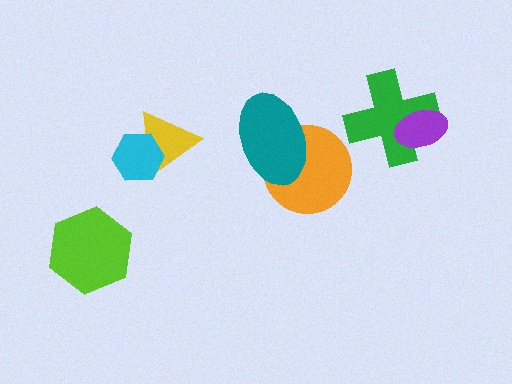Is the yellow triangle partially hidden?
Yes, it is partially covered by another shape.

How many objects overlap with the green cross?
1 object overlaps with the green cross.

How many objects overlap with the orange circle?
1 object overlaps with the orange circle.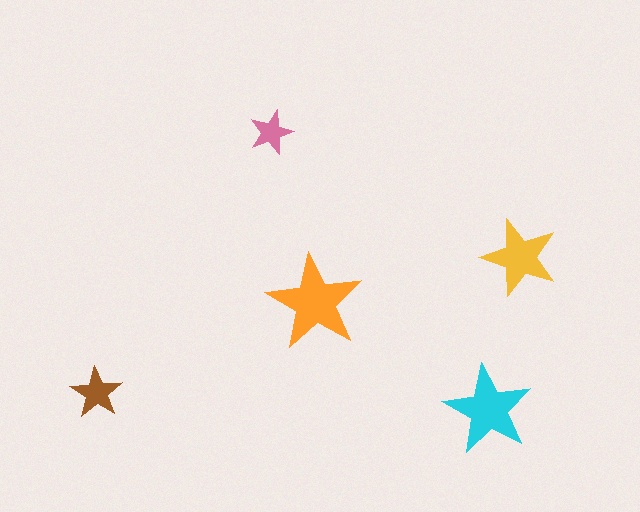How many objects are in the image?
There are 5 objects in the image.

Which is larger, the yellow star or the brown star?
The yellow one.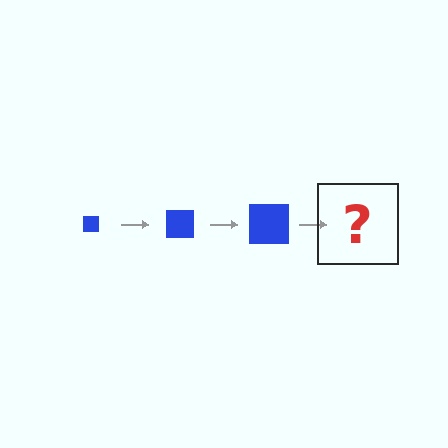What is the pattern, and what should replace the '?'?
The pattern is that the square gets progressively larger each step. The '?' should be a blue square, larger than the previous one.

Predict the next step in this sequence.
The next step is a blue square, larger than the previous one.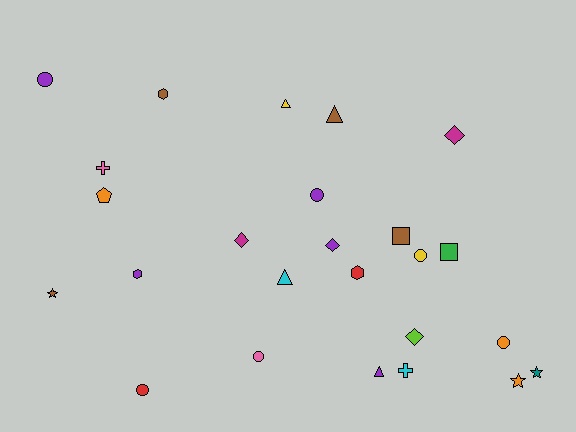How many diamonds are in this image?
There are 4 diamonds.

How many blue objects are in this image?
There are no blue objects.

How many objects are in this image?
There are 25 objects.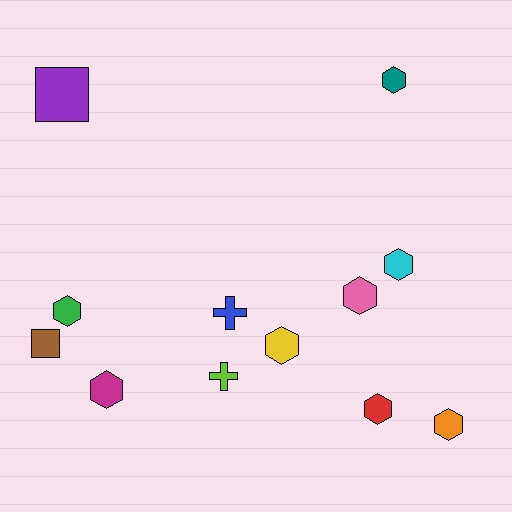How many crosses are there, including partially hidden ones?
There are 2 crosses.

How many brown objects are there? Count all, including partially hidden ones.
There is 1 brown object.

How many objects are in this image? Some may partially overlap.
There are 12 objects.